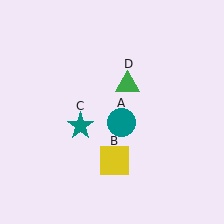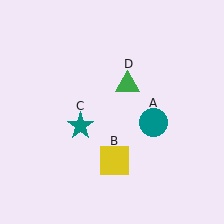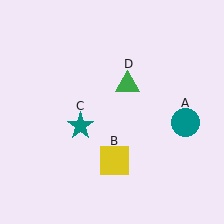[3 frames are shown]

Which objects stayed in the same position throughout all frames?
Yellow square (object B) and teal star (object C) and green triangle (object D) remained stationary.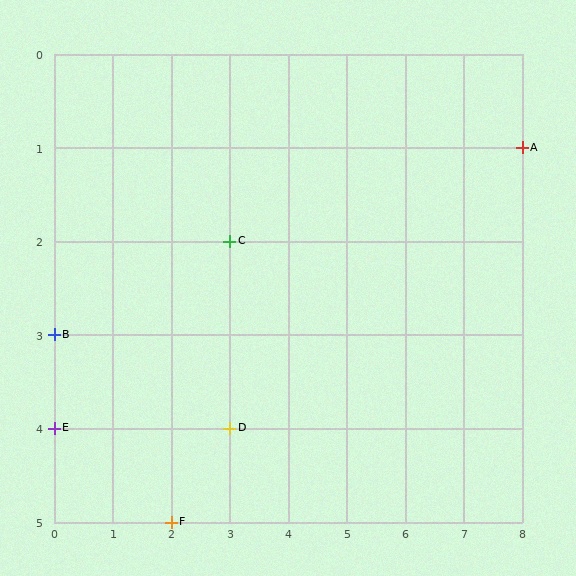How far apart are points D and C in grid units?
Points D and C are 2 rows apart.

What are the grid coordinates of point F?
Point F is at grid coordinates (2, 5).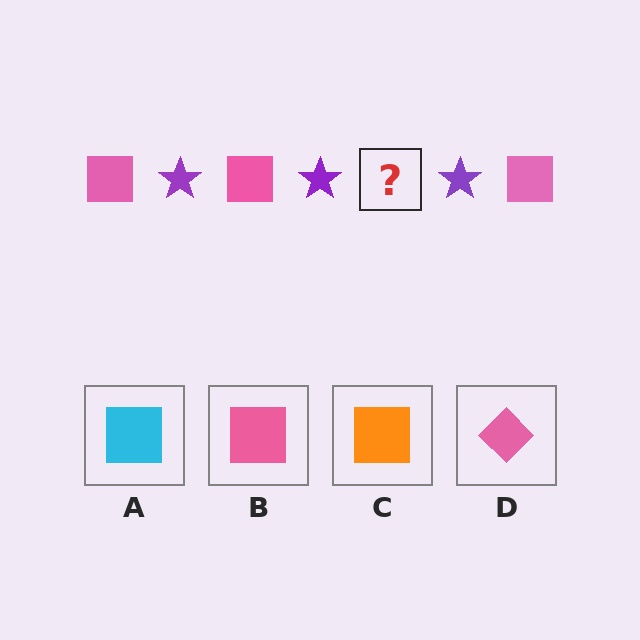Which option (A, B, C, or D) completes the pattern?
B.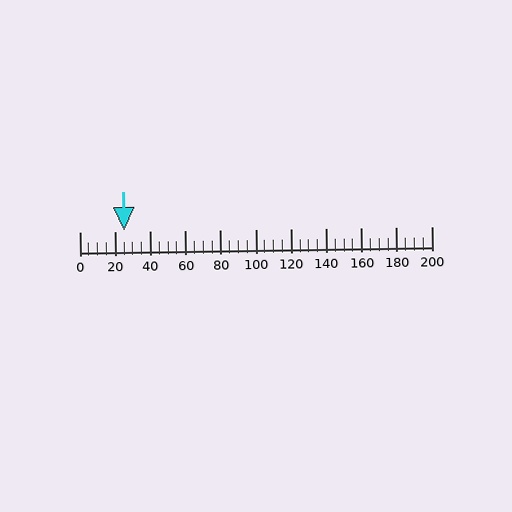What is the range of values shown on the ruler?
The ruler shows values from 0 to 200.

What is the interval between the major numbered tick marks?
The major tick marks are spaced 20 units apart.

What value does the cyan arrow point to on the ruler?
The cyan arrow points to approximately 26.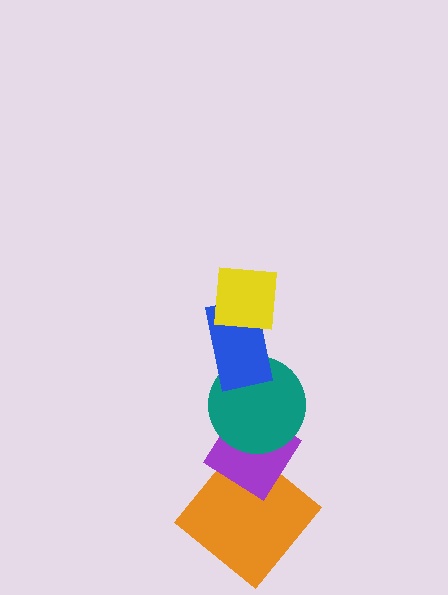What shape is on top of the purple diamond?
The teal circle is on top of the purple diamond.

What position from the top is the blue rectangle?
The blue rectangle is 2nd from the top.